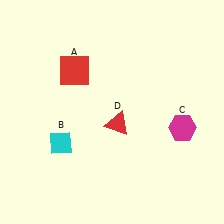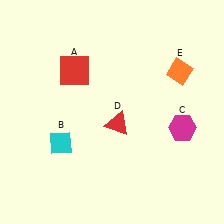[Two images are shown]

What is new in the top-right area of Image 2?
An orange diamond (E) was added in the top-right area of Image 2.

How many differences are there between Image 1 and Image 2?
There is 1 difference between the two images.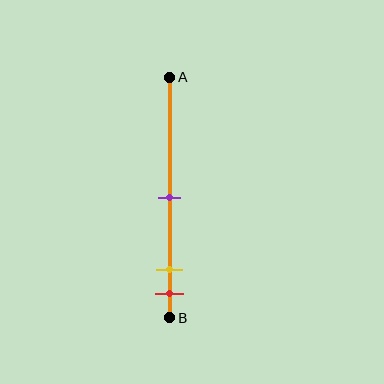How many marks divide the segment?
There are 3 marks dividing the segment.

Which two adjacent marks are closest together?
The yellow and red marks are the closest adjacent pair.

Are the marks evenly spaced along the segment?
No, the marks are not evenly spaced.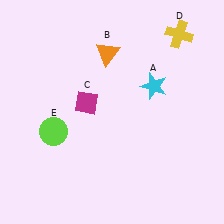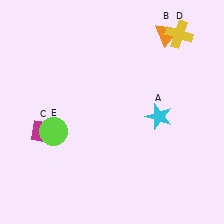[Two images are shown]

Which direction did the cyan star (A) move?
The cyan star (A) moved down.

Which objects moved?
The objects that moved are: the cyan star (A), the orange triangle (B), the magenta diamond (C).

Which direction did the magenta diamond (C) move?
The magenta diamond (C) moved left.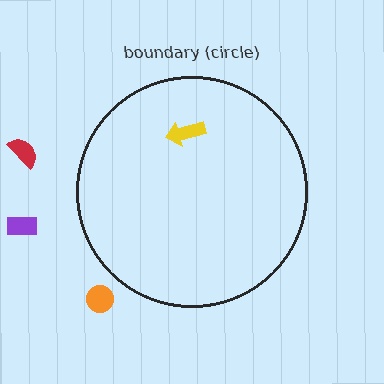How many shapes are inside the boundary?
1 inside, 3 outside.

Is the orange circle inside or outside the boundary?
Outside.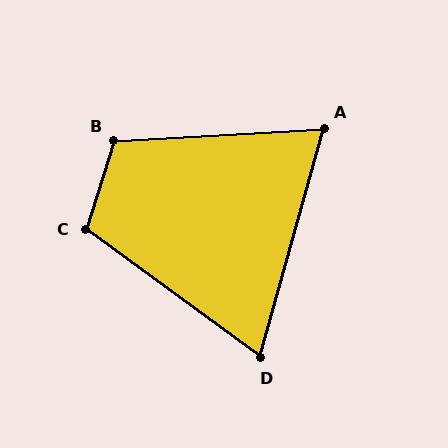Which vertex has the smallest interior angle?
D, at approximately 69 degrees.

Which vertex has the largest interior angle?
B, at approximately 111 degrees.